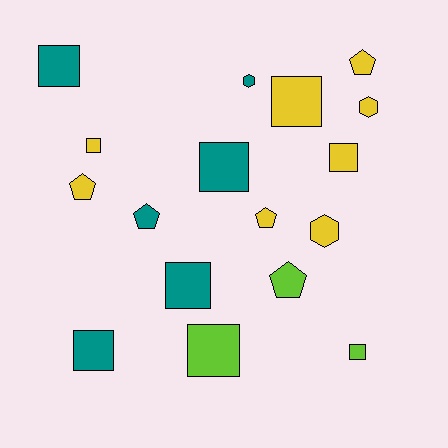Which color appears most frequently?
Yellow, with 8 objects.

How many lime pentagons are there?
There is 1 lime pentagon.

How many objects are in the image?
There are 17 objects.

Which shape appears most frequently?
Square, with 9 objects.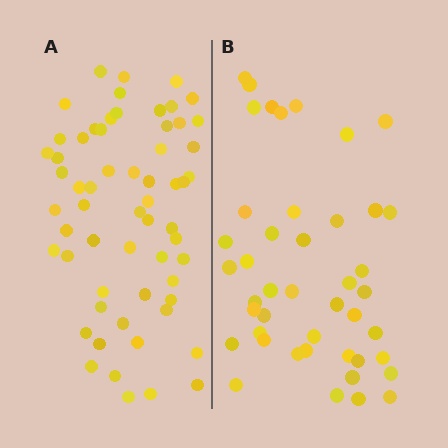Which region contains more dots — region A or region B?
Region A (the left region) has more dots.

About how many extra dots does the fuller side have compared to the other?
Region A has approximately 15 more dots than region B.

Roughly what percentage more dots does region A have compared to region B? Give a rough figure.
About 35% more.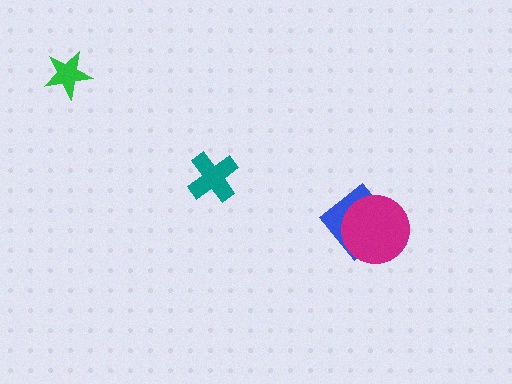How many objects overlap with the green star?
0 objects overlap with the green star.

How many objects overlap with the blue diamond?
1 object overlaps with the blue diamond.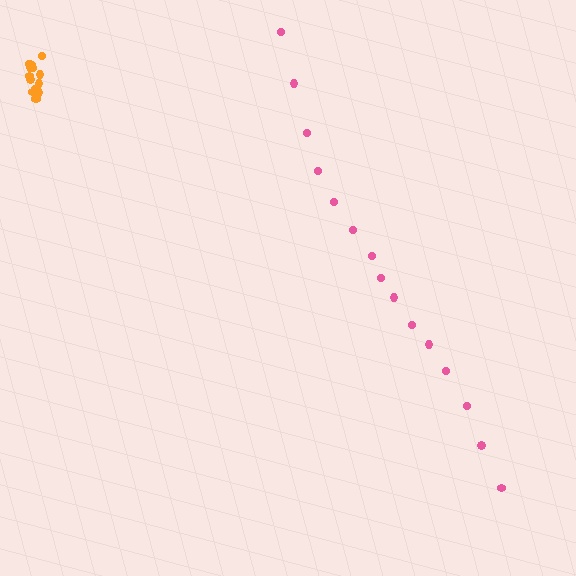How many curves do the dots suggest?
There are 2 distinct paths.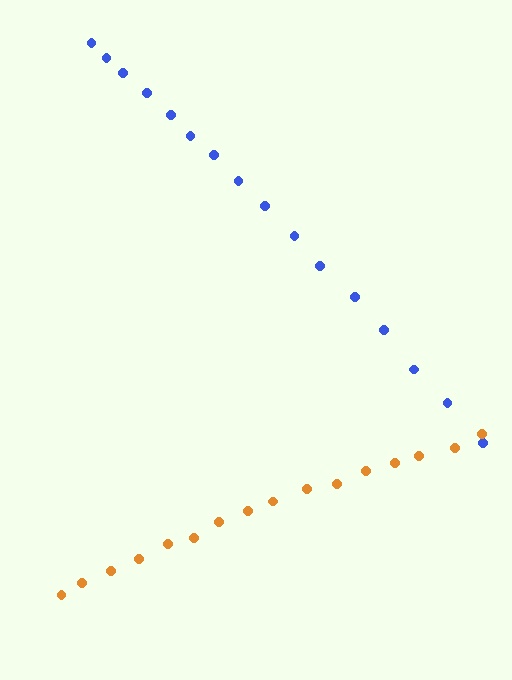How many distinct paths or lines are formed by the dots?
There are 2 distinct paths.